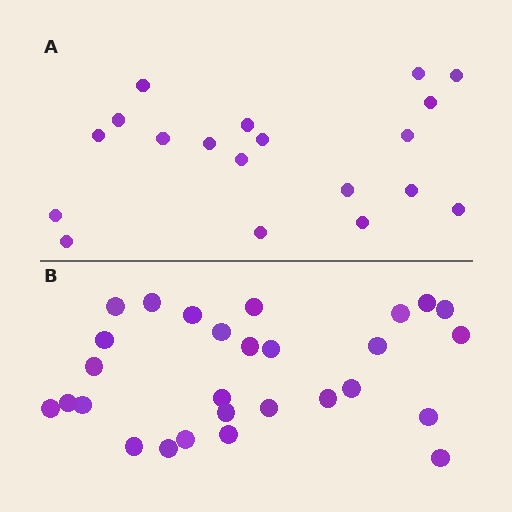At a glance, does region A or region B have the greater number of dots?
Region B (the bottom region) has more dots.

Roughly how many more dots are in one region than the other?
Region B has roughly 8 or so more dots than region A.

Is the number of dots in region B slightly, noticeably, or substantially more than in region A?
Region B has substantially more. The ratio is roughly 1.5 to 1.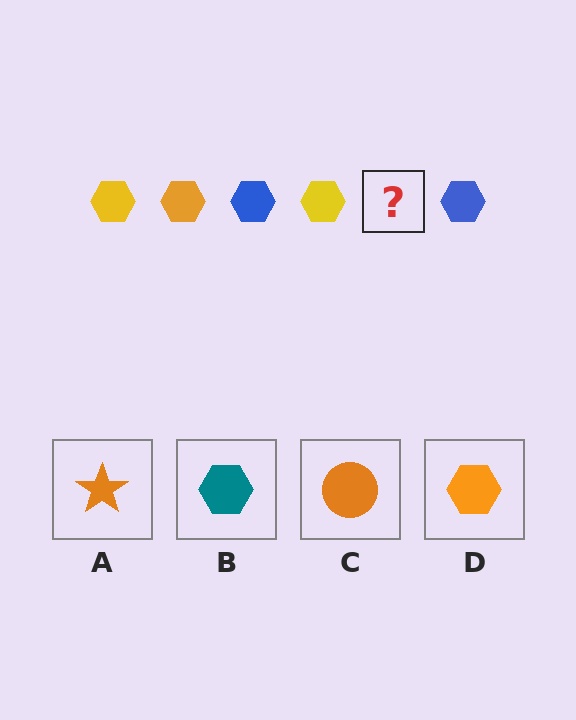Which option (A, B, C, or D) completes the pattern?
D.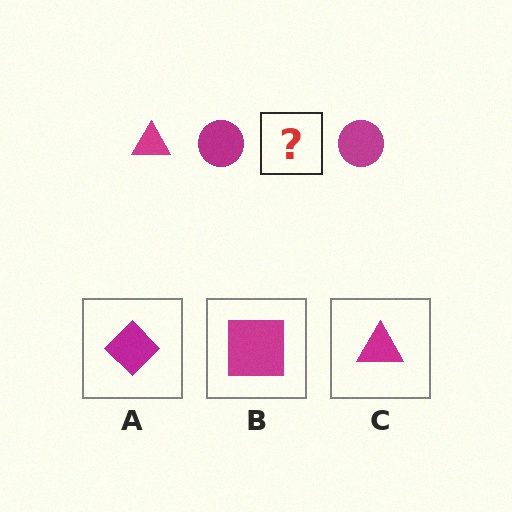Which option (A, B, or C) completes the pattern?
C.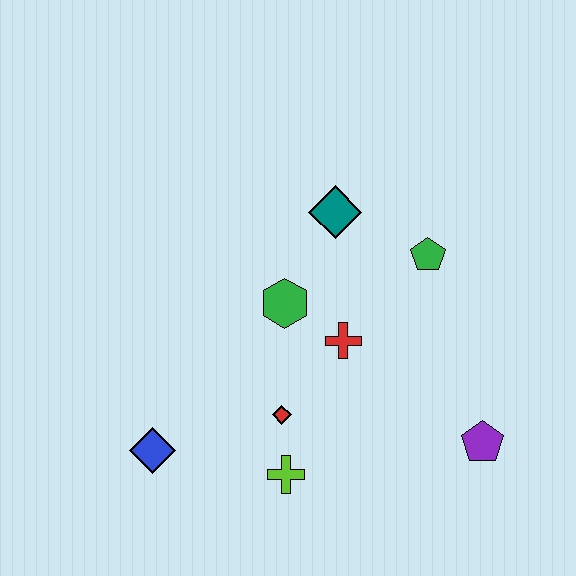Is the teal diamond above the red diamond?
Yes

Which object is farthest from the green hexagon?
The purple pentagon is farthest from the green hexagon.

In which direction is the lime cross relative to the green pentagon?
The lime cross is below the green pentagon.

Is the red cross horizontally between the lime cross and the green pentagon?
Yes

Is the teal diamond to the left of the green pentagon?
Yes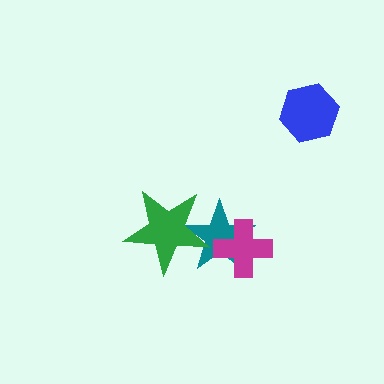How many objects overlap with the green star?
1 object overlaps with the green star.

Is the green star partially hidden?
No, no other shape covers it.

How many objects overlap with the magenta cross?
1 object overlaps with the magenta cross.